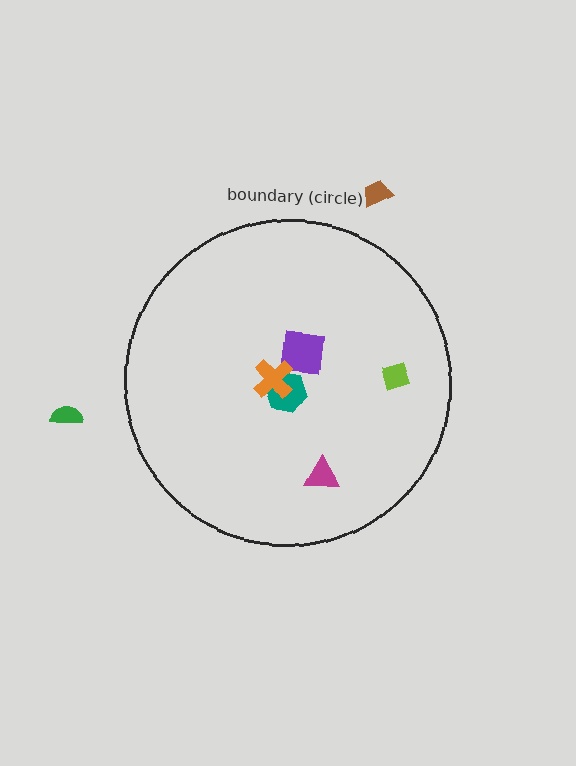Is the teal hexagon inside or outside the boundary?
Inside.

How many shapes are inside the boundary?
5 inside, 2 outside.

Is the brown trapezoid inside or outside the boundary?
Outside.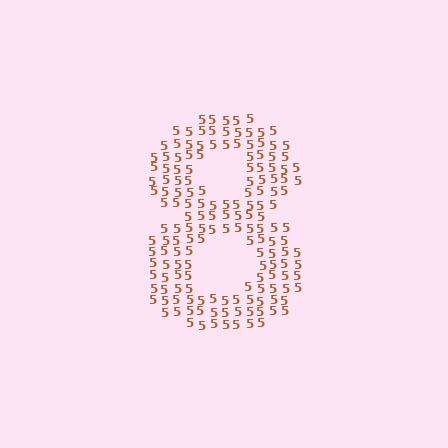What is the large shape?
The large shape is the digit 8.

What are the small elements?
The small elements are digit 5's.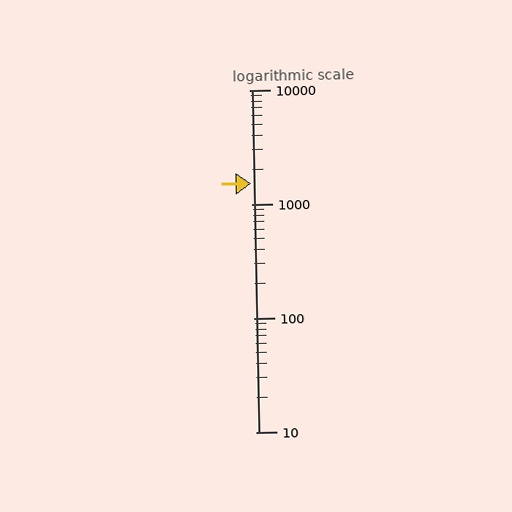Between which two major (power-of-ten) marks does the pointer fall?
The pointer is between 1000 and 10000.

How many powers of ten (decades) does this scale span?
The scale spans 3 decades, from 10 to 10000.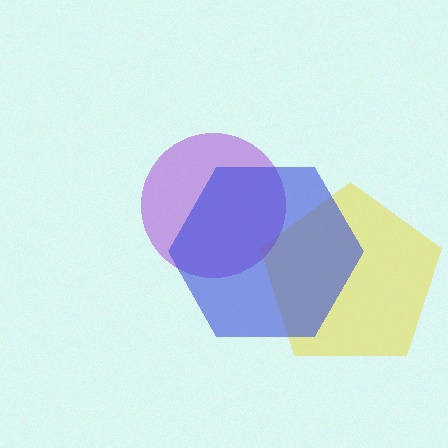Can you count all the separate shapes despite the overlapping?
Yes, there are 3 separate shapes.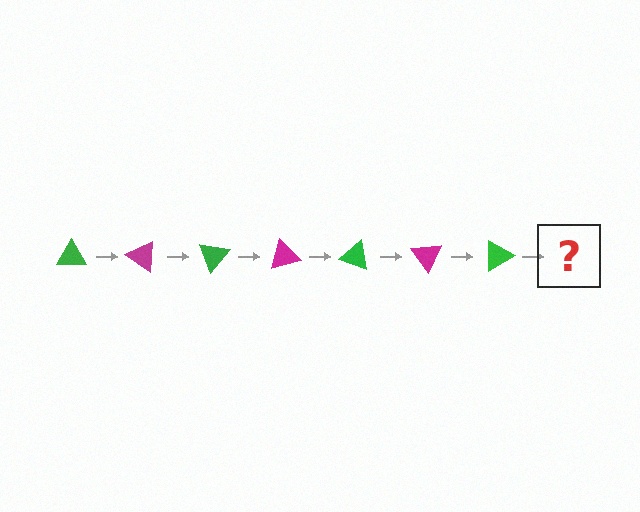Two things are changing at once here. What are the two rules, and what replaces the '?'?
The two rules are that it rotates 35 degrees each step and the color cycles through green and magenta. The '?' should be a magenta triangle, rotated 245 degrees from the start.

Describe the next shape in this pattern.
It should be a magenta triangle, rotated 245 degrees from the start.